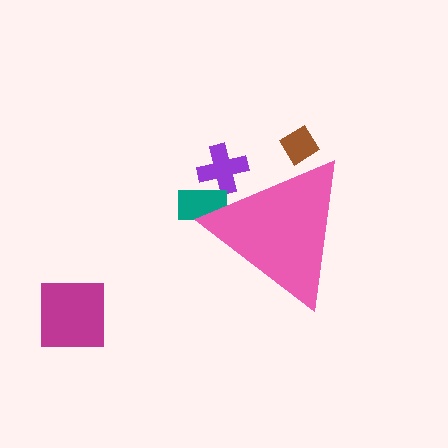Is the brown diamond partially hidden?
Yes, the brown diamond is partially hidden behind the pink triangle.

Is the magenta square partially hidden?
No, the magenta square is fully visible.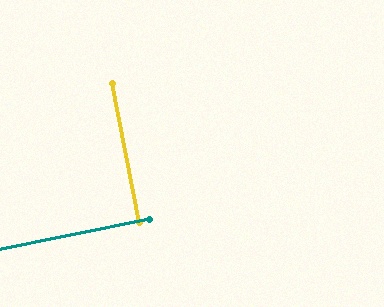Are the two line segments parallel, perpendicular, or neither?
Perpendicular — they meet at approximately 89°.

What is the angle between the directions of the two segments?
Approximately 89 degrees.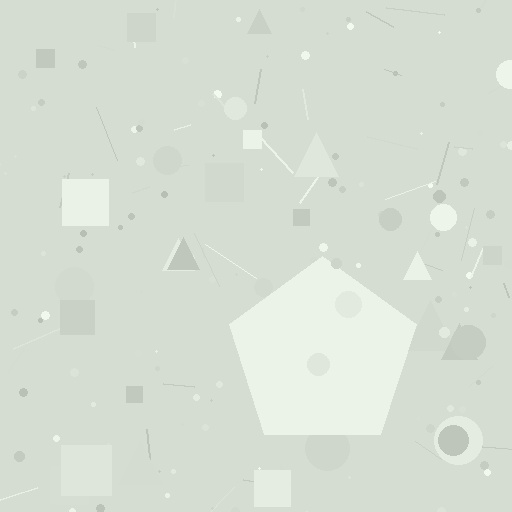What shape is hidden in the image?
A pentagon is hidden in the image.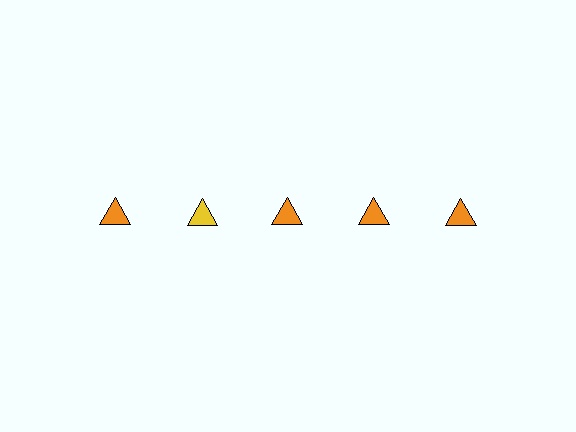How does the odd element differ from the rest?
It has a different color: yellow instead of orange.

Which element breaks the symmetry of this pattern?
The yellow triangle in the top row, second from left column breaks the symmetry. All other shapes are orange triangles.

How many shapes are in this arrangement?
There are 5 shapes arranged in a grid pattern.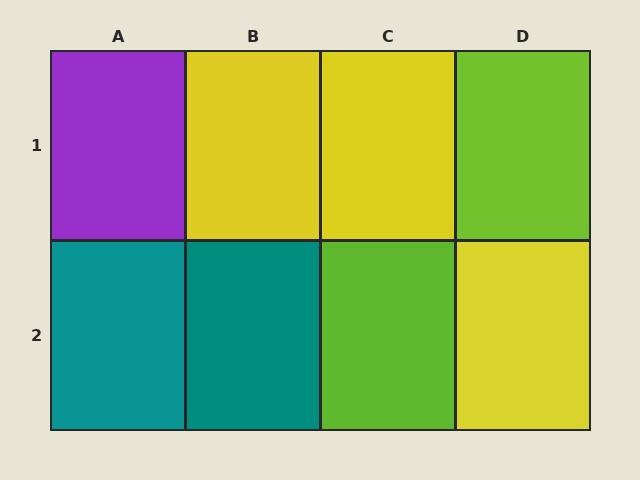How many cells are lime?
2 cells are lime.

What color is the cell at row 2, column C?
Lime.